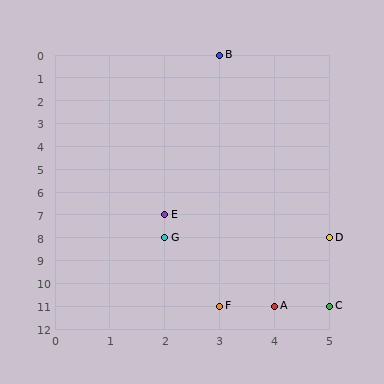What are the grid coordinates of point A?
Point A is at grid coordinates (4, 11).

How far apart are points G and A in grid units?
Points G and A are 2 columns and 3 rows apart (about 3.6 grid units diagonally).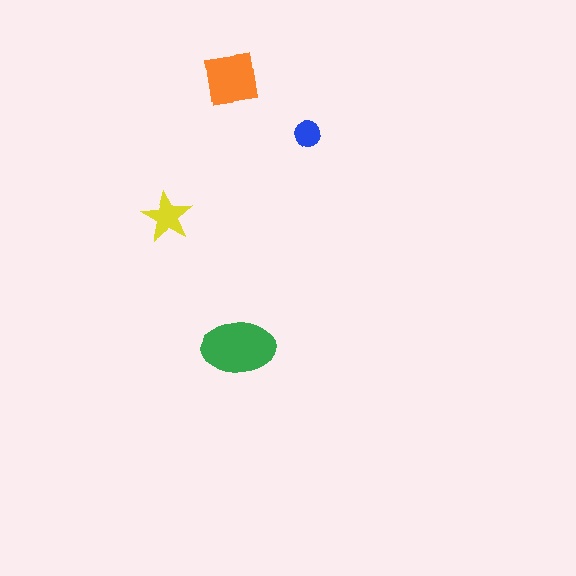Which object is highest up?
The orange square is topmost.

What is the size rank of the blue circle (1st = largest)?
4th.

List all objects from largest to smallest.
The green ellipse, the orange square, the yellow star, the blue circle.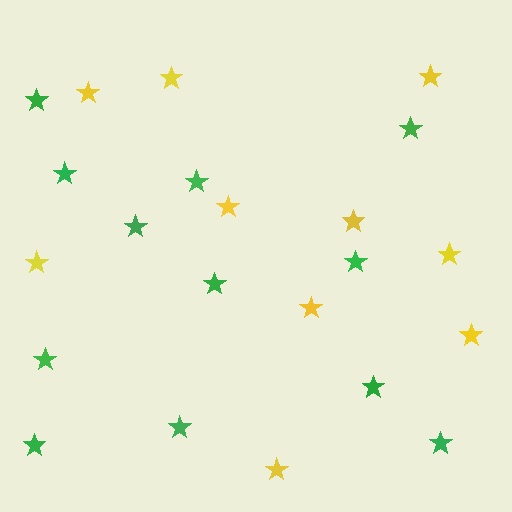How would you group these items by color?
There are 2 groups: one group of yellow stars (10) and one group of green stars (12).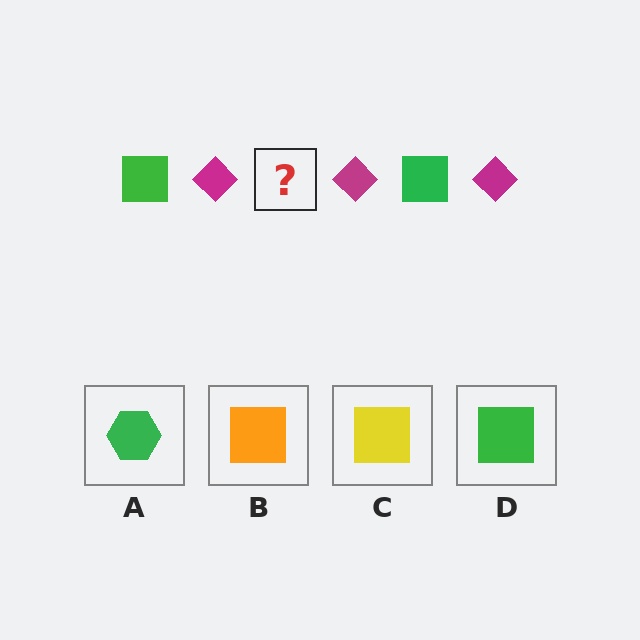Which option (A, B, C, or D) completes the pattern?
D.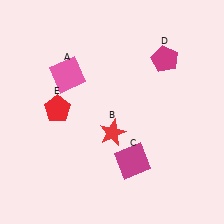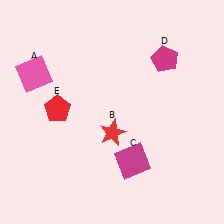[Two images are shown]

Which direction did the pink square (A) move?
The pink square (A) moved left.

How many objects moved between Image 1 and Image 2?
1 object moved between the two images.